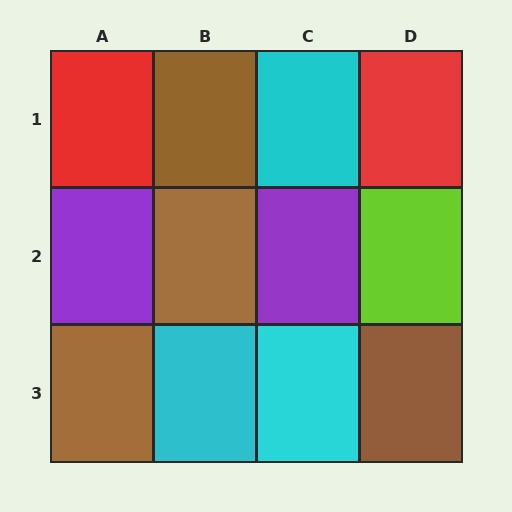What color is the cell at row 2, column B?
Brown.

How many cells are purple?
2 cells are purple.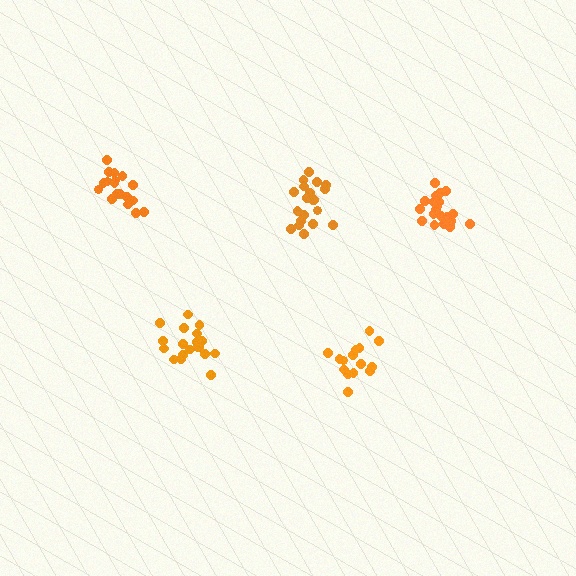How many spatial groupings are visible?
There are 5 spatial groupings.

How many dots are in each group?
Group 1: 21 dots, Group 2: 15 dots, Group 3: 18 dots, Group 4: 21 dots, Group 5: 20 dots (95 total).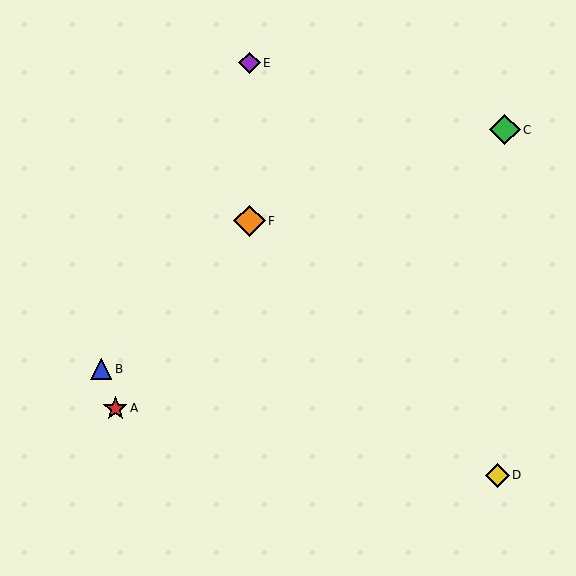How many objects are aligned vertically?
2 objects (E, F) are aligned vertically.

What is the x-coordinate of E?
Object E is at x≈249.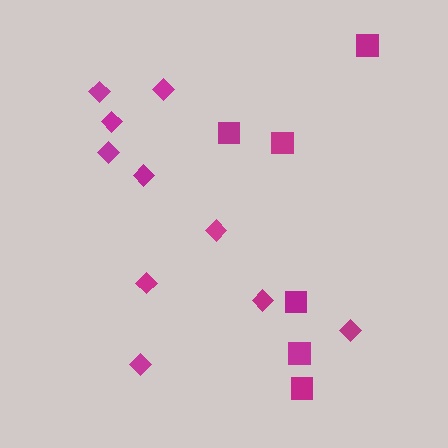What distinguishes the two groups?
There are 2 groups: one group of diamonds (10) and one group of squares (6).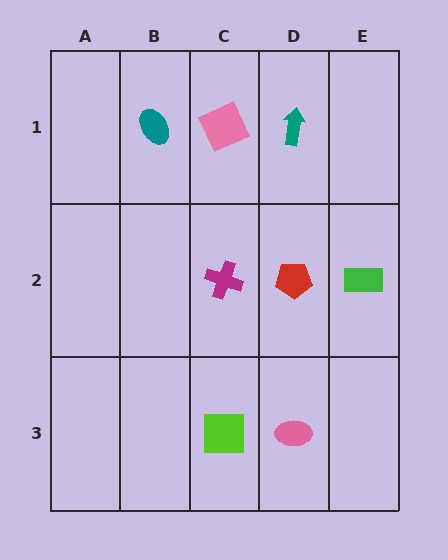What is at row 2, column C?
A magenta cross.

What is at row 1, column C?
A pink square.